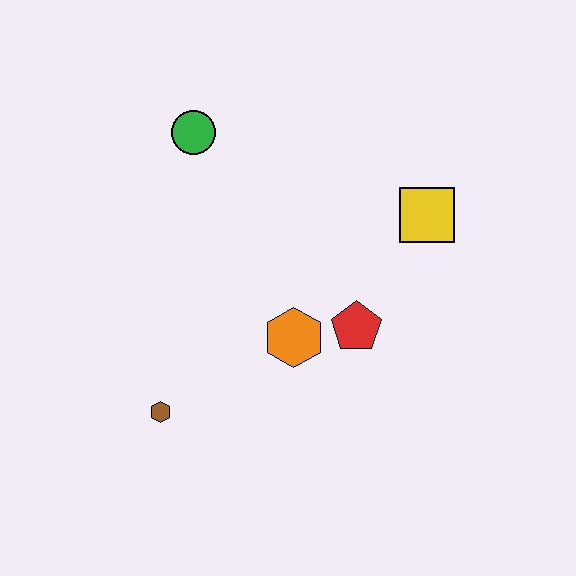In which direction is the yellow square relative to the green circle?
The yellow square is to the right of the green circle.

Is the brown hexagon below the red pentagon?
Yes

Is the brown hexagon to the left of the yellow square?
Yes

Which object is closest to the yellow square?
The red pentagon is closest to the yellow square.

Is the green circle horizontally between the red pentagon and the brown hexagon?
Yes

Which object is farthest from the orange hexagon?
The green circle is farthest from the orange hexagon.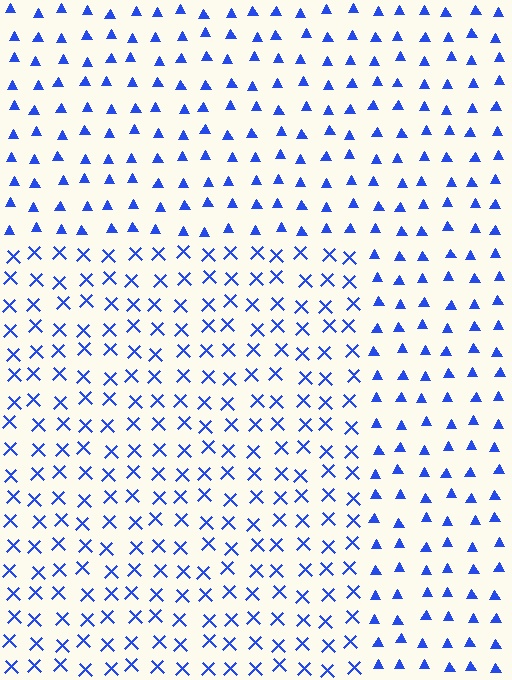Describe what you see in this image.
The image is filled with small blue elements arranged in a uniform grid. A rectangle-shaped region contains X marks, while the surrounding area contains triangles. The boundary is defined purely by the change in element shape.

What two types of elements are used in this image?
The image uses X marks inside the rectangle region and triangles outside it.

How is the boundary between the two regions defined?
The boundary is defined by a change in element shape: X marks inside vs. triangles outside. All elements share the same color and spacing.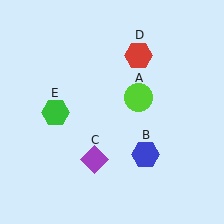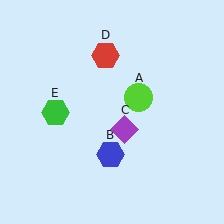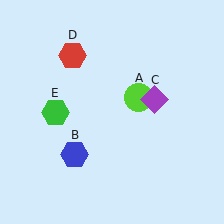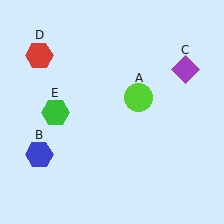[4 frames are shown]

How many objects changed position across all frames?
3 objects changed position: blue hexagon (object B), purple diamond (object C), red hexagon (object D).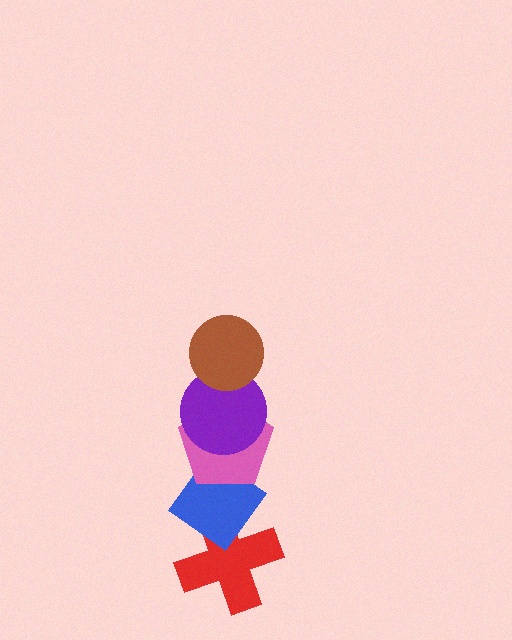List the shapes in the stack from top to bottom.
From top to bottom: the brown circle, the purple circle, the pink pentagon, the blue diamond, the red cross.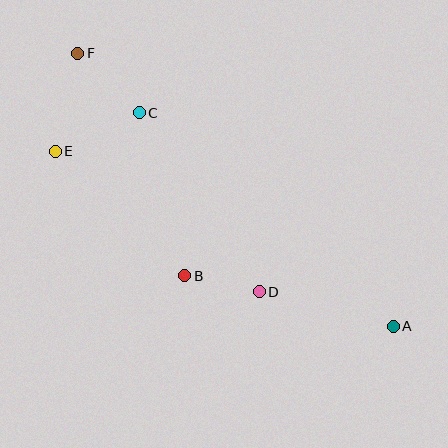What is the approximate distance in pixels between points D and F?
The distance between D and F is approximately 300 pixels.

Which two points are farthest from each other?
Points A and F are farthest from each other.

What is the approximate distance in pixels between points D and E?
The distance between D and E is approximately 248 pixels.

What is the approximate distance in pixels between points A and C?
The distance between A and C is approximately 332 pixels.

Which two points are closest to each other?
Points B and D are closest to each other.